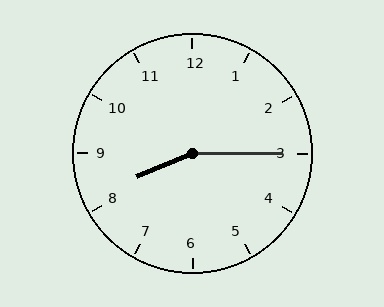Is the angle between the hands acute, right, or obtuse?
It is obtuse.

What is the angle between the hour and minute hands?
Approximately 158 degrees.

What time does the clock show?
8:15.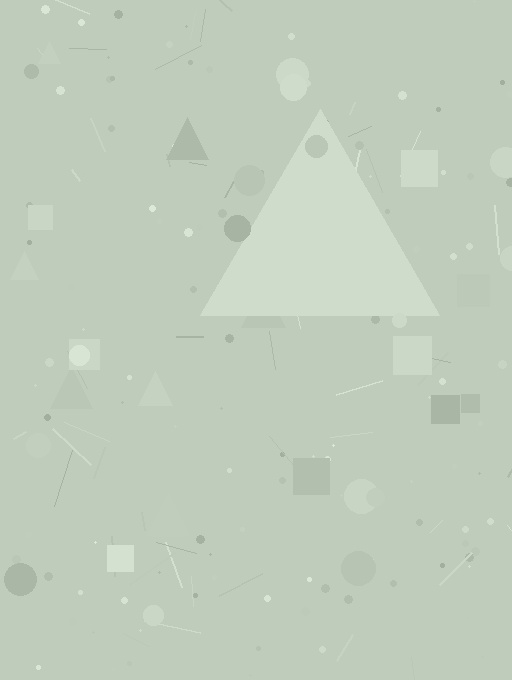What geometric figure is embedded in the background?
A triangle is embedded in the background.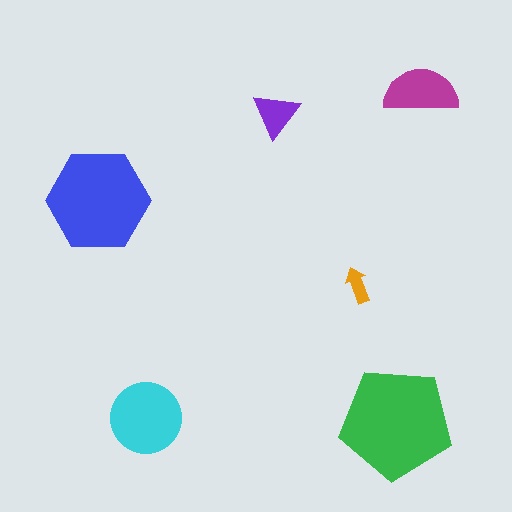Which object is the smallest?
The orange arrow.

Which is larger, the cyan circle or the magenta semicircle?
The cyan circle.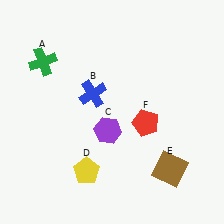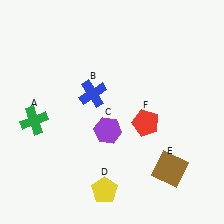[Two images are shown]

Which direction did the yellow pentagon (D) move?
The yellow pentagon (D) moved down.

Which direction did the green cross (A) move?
The green cross (A) moved down.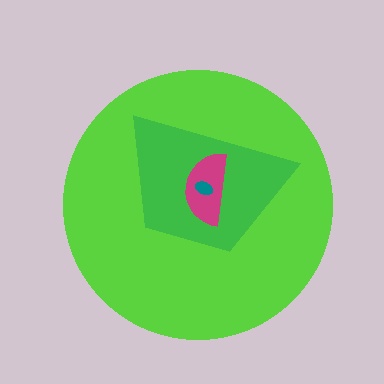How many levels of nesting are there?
4.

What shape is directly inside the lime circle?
The green trapezoid.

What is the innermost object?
The teal ellipse.